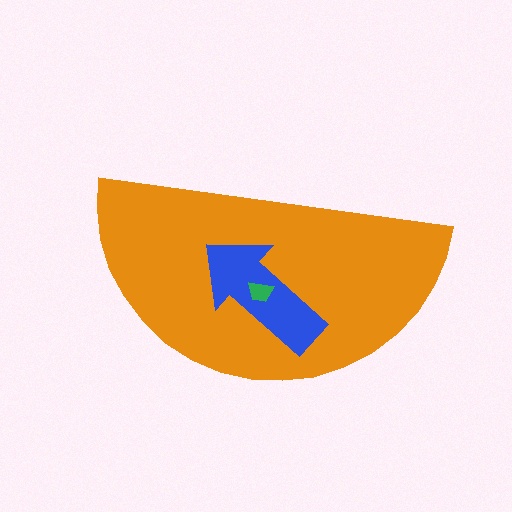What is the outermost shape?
The orange semicircle.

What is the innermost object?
The green trapezoid.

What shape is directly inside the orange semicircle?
The blue arrow.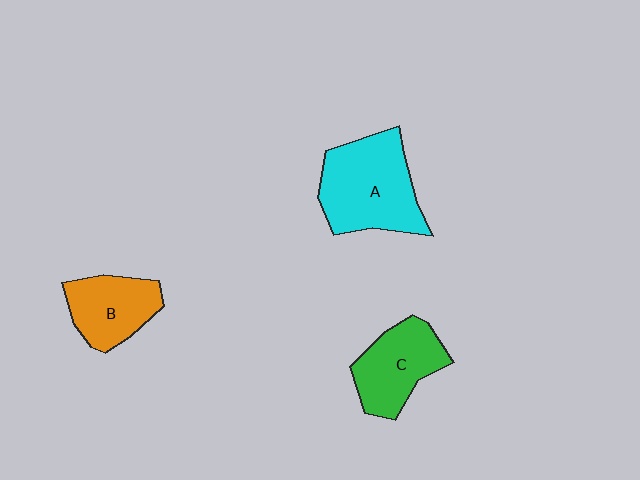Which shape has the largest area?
Shape A (cyan).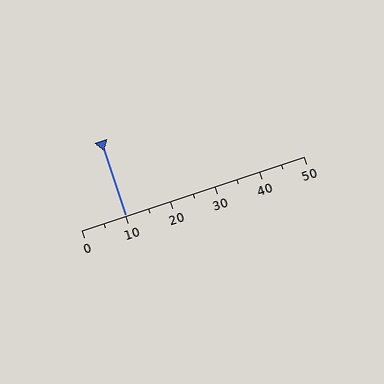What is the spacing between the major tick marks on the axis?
The major ticks are spaced 10 apart.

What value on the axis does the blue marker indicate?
The marker indicates approximately 10.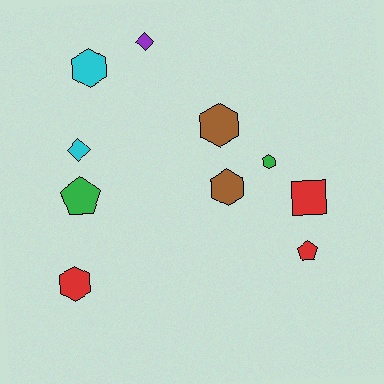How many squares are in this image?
There is 1 square.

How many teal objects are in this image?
There are no teal objects.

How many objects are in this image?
There are 10 objects.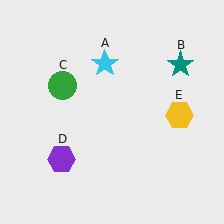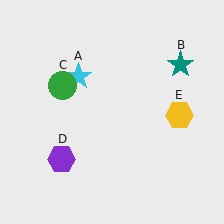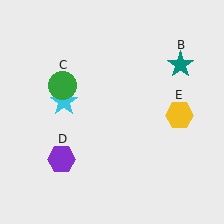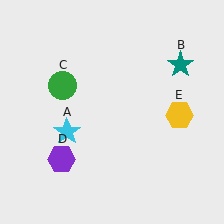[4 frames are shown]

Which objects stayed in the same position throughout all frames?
Teal star (object B) and green circle (object C) and purple hexagon (object D) and yellow hexagon (object E) remained stationary.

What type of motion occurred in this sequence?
The cyan star (object A) rotated counterclockwise around the center of the scene.